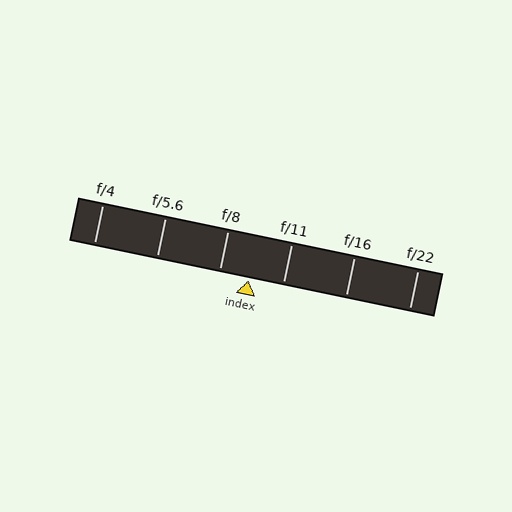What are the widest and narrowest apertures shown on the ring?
The widest aperture shown is f/4 and the narrowest is f/22.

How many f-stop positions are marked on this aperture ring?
There are 6 f-stop positions marked.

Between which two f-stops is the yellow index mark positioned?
The index mark is between f/8 and f/11.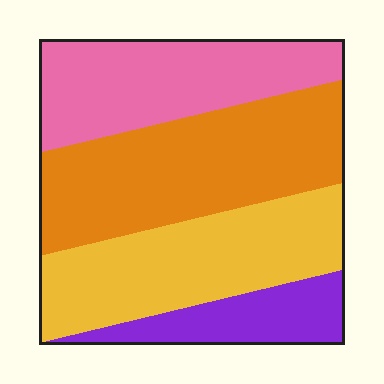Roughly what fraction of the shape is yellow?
Yellow takes up between a sixth and a third of the shape.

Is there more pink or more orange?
Orange.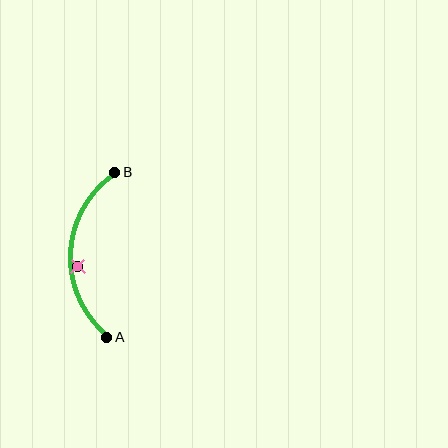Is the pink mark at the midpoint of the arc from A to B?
No — the pink mark does not lie on the arc at all. It sits slightly inside the curve.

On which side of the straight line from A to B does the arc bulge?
The arc bulges to the left of the straight line connecting A and B.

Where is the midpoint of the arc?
The arc midpoint is the point on the curve farthest from the straight line joining A and B. It sits to the left of that line.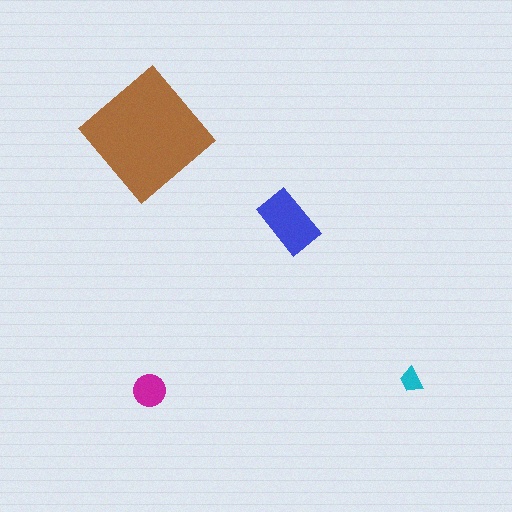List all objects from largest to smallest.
The brown diamond, the blue rectangle, the magenta circle, the cyan trapezoid.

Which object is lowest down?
The magenta circle is bottommost.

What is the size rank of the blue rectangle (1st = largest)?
2nd.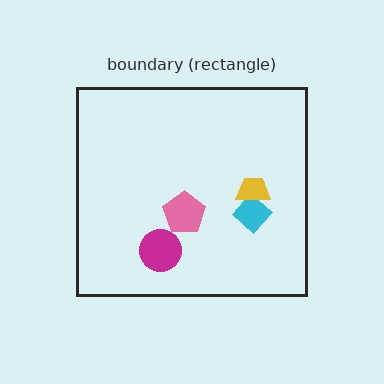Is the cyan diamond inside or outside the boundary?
Inside.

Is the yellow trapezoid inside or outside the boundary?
Inside.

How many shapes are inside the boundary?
4 inside, 0 outside.